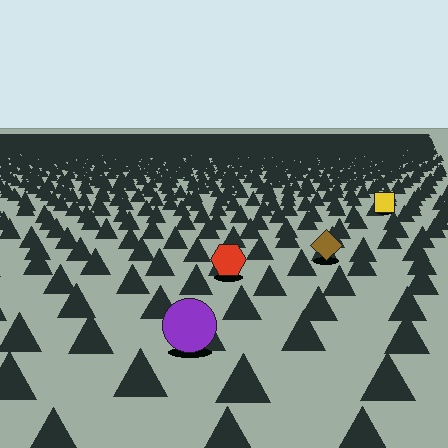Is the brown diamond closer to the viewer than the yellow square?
Yes. The brown diamond is closer — you can tell from the texture gradient: the ground texture is coarser near it.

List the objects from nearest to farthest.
From nearest to farthest: the purple circle, the red hexagon, the brown diamond, the yellow square.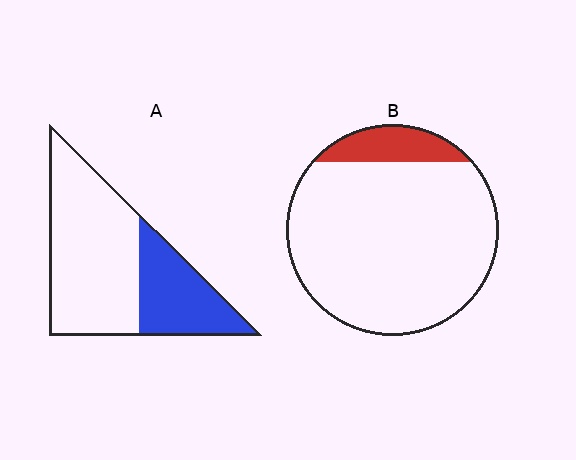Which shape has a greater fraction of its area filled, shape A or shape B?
Shape A.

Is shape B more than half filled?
No.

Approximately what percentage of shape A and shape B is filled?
A is approximately 35% and B is approximately 10%.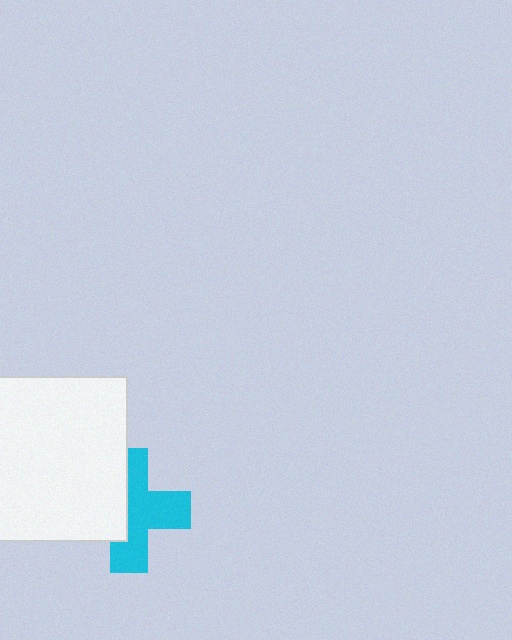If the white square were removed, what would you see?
You would see the complete cyan cross.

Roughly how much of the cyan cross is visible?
About half of it is visible (roughly 59%).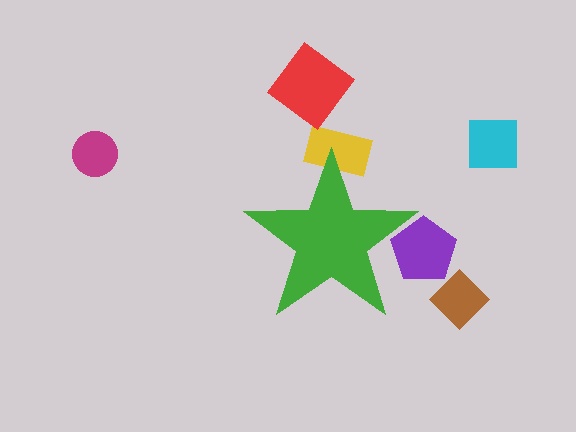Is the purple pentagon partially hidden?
Yes, the purple pentagon is partially hidden behind the green star.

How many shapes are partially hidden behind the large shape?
2 shapes are partially hidden.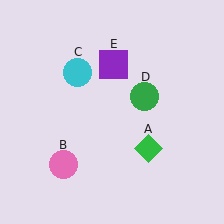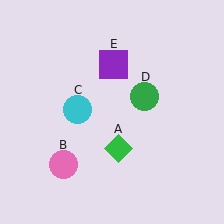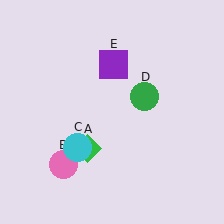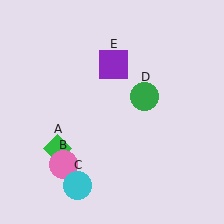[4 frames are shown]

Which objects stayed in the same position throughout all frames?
Pink circle (object B) and green circle (object D) and purple square (object E) remained stationary.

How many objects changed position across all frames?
2 objects changed position: green diamond (object A), cyan circle (object C).